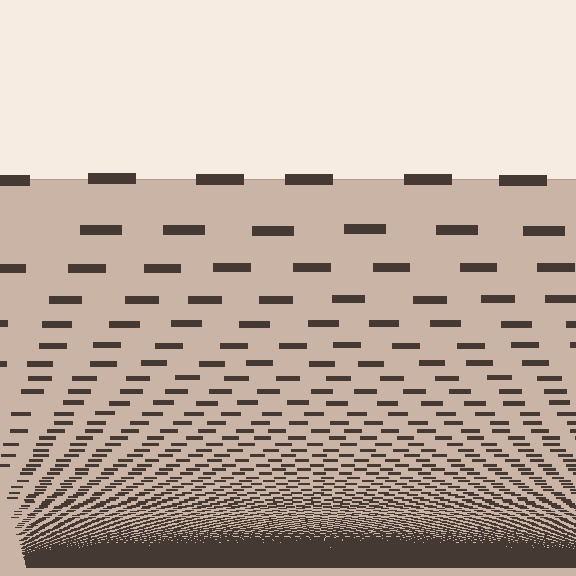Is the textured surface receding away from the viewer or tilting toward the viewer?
The surface appears to tilt toward the viewer. Texture elements get larger and sparser toward the top.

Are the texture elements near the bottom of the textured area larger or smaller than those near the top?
Smaller. The gradient is inverted — elements near the bottom are smaller and denser.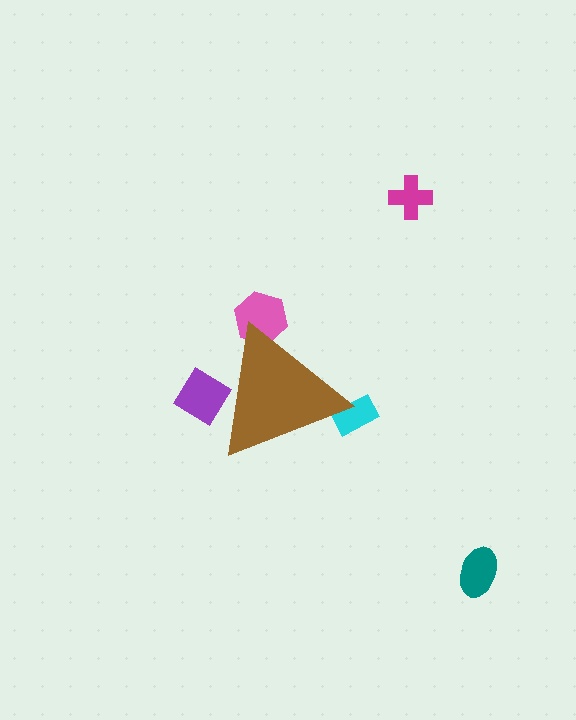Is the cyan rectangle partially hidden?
Yes, the cyan rectangle is partially hidden behind the brown triangle.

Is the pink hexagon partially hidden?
Yes, the pink hexagon is partially hidden behind the brown triangle.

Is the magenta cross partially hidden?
No, the magenta cross is fully visible.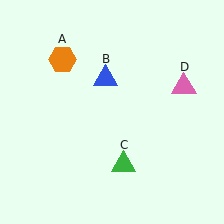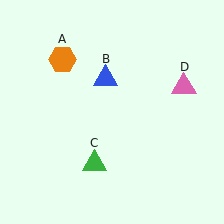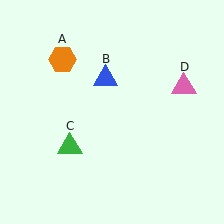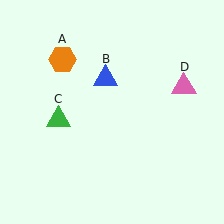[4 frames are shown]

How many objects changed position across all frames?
1 object changed position: green triangle (object C).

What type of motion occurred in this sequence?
The green triangle (object C) rotated clockwise around the center of the scene.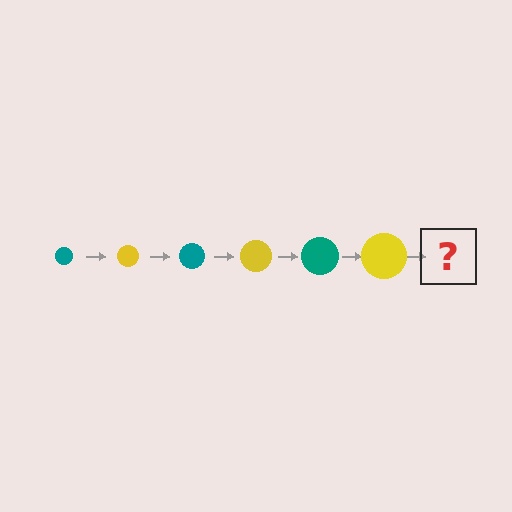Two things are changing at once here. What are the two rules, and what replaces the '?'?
The two rules are that the circle grows larger each step and the color cycles through teal and yellow. The '?' should be a teal circle, larger than the previous one.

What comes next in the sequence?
The next element should be a teal circle, larger than the previous one.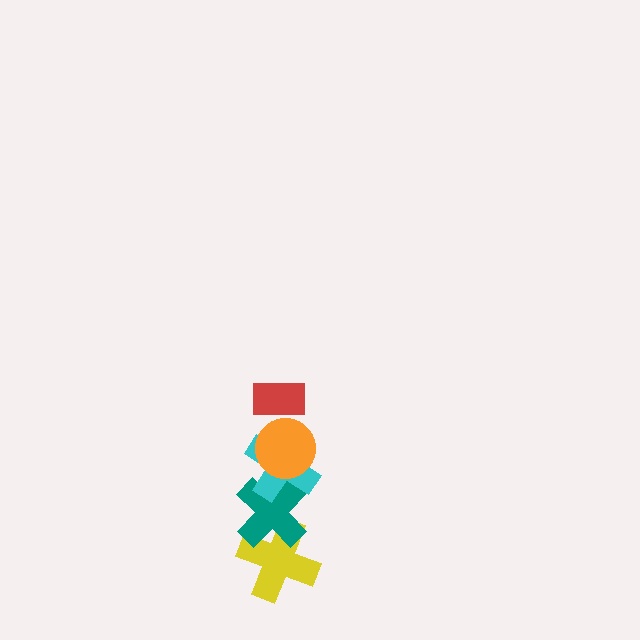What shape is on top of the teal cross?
The cyan cross is on top of the teal cross.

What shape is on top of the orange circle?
The red rectangle is on top of the orange circle.